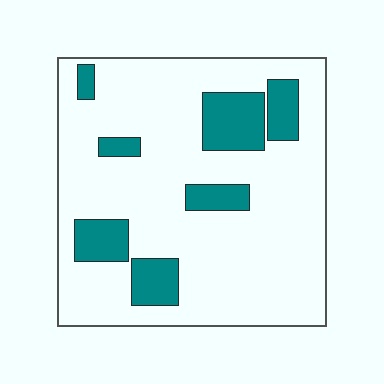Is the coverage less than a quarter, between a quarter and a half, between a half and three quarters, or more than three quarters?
Less than a quarter.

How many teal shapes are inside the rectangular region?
7.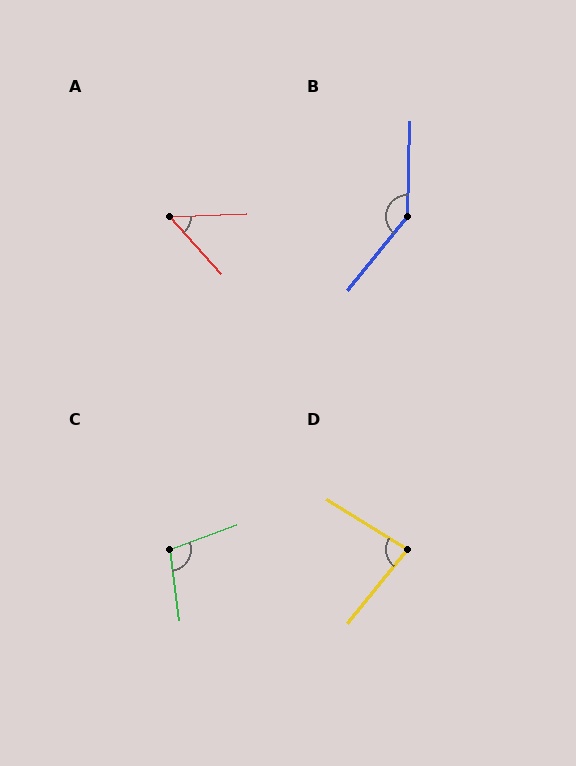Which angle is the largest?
B, at approximately 143 degrees.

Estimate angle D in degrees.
Approximately 83 degrees.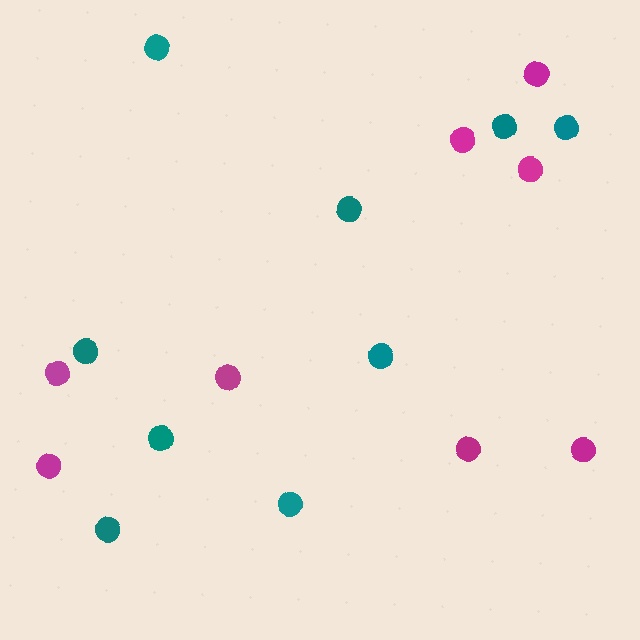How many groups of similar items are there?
There are 2 groups: one group of magenta circles (8) and one group of teal circles (9).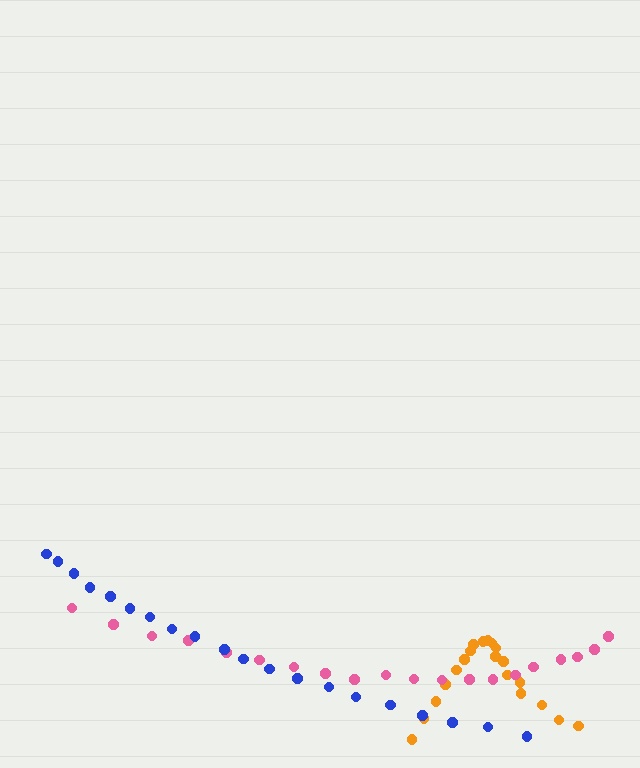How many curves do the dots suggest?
There are 3 distinct paths.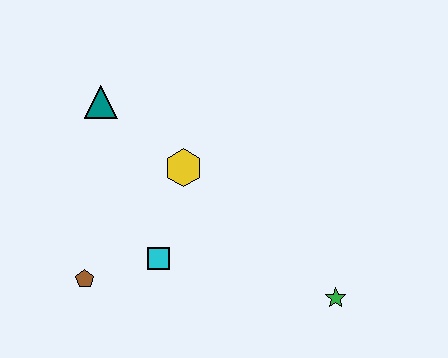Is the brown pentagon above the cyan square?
No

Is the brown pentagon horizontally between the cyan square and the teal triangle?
No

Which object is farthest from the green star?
The teal triangle is farthest from the green star.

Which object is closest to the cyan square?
The brown pentagon is closest to the cyan square.